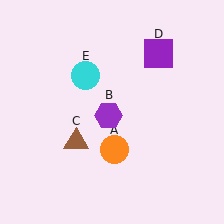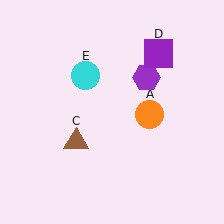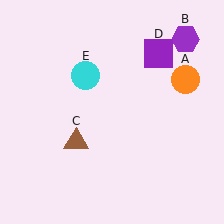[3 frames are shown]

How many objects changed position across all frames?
2 objects changed position: orange circle (object A), purple hexagon (object B).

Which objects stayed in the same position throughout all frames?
Brown triangle (object C) and purple square (object D) and cyan circle (object E) remained stationary.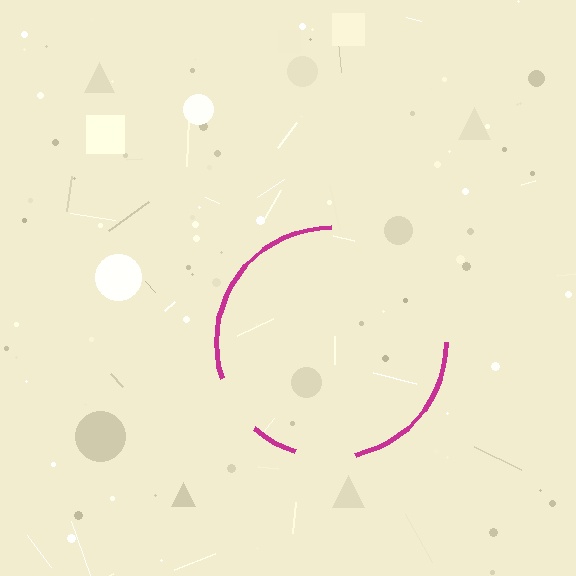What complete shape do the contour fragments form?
The contour fragments form a circle.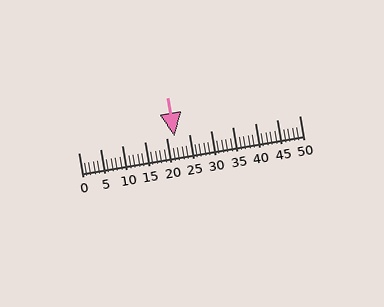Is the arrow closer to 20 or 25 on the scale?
The arrow is closer to 20.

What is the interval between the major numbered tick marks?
The major tick marks are spaced 5 units apart.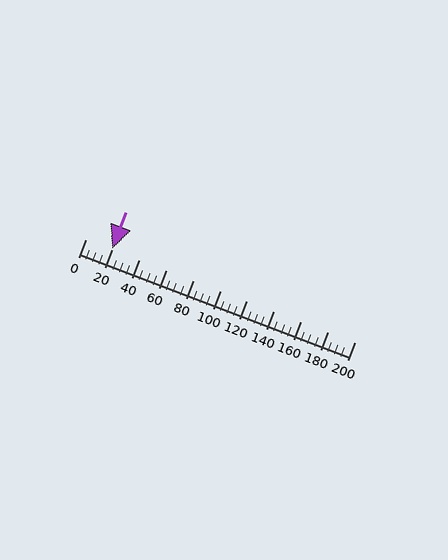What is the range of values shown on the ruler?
The ruler shows values from 0 to 200.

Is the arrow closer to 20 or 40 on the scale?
The arrow is closer to 20.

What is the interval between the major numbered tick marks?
The major tick marks are spaced 20 units apart.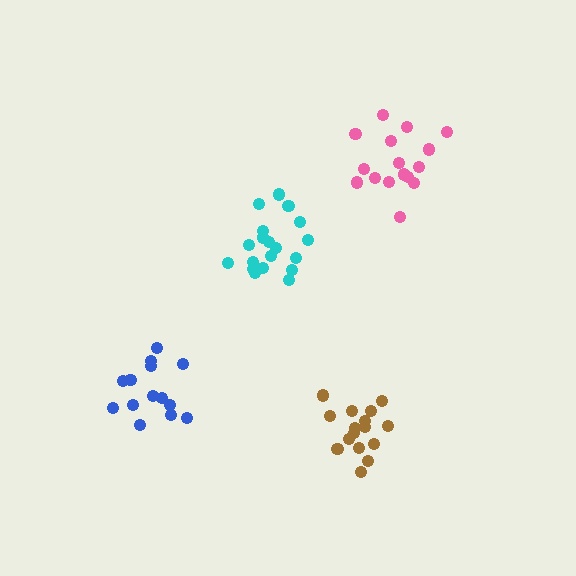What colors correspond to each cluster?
The clusters are colored: blue, cyan, brown, pink.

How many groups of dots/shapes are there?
There are 4 groups.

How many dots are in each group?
Group 1: 14 dots, Group 2: 19 dots, Group 3: 16 dots, Group 4: 16 dots (65 total).